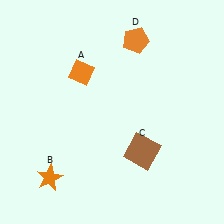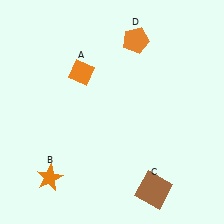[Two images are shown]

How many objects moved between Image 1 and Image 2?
1 object moved between the two images.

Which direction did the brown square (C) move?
The brown square (C) moved down.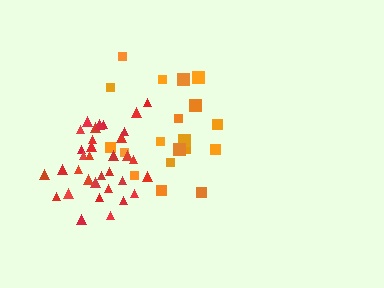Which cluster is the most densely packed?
Red.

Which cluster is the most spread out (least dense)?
Orange.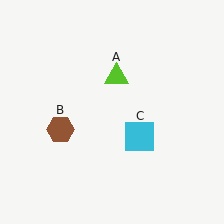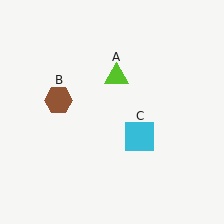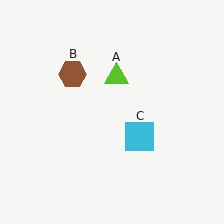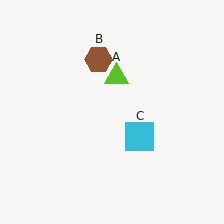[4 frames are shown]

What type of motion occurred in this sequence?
The brown hexagon (object B) rotated clockwise around the center of the scene.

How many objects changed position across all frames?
1 object changed position: brown hexagon (object B).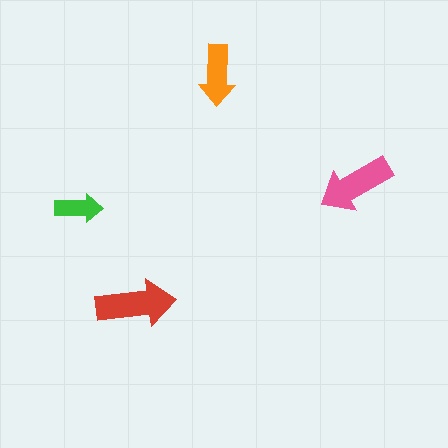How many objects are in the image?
There are 4 objects in the image.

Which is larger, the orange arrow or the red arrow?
The red one.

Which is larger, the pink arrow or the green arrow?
The pink one.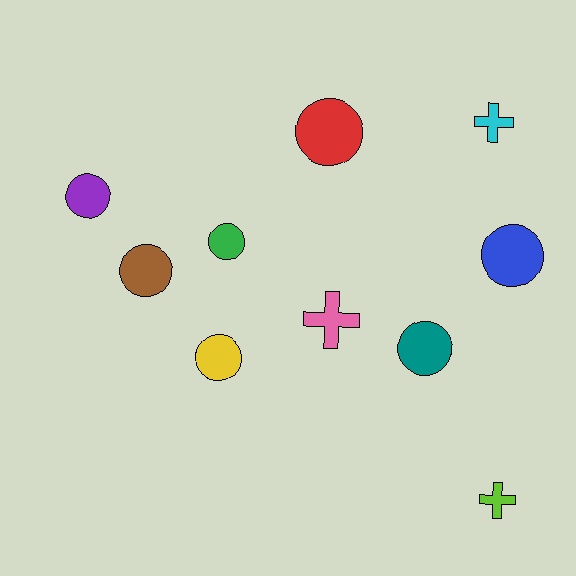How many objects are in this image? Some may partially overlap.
There are 10 objects.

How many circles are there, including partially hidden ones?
There are 7 circles.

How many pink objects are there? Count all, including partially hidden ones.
There is 1 pink object.